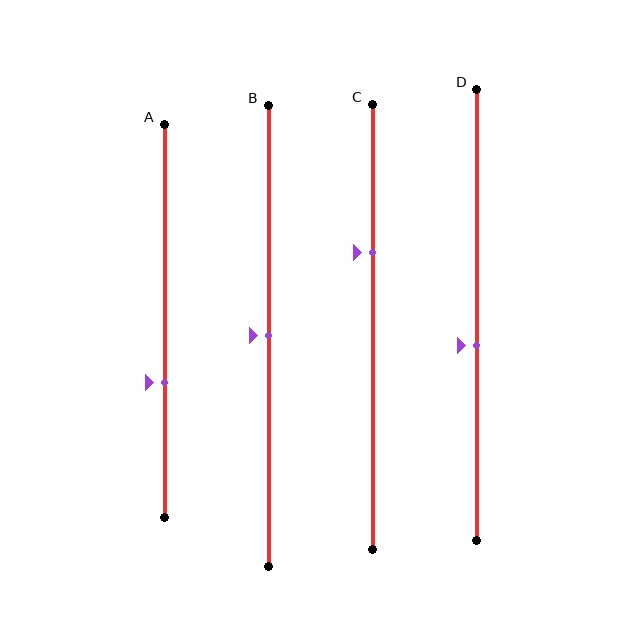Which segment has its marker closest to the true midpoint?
Segment B has its marker closest to the true midpoint.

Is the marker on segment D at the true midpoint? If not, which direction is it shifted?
No, the marker on segment D is shifted downward by about 7% of the segment length.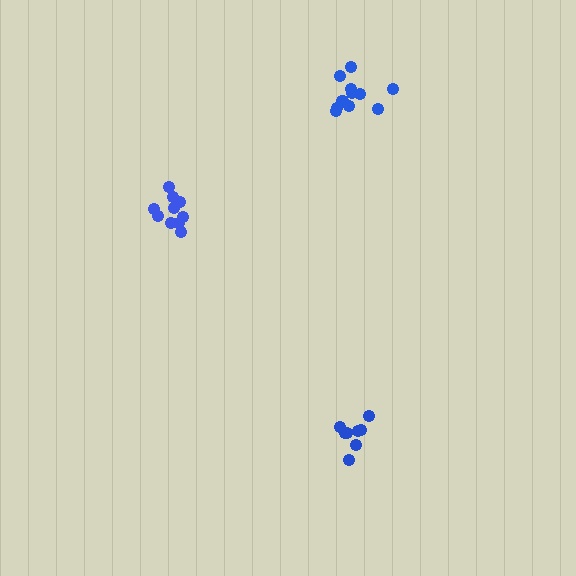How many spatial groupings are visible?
There are 3 spatial groupings.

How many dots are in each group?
Group 1: 10 dots, Group 2: 8 dots, Group 3: 11 dots (29 total).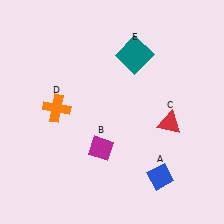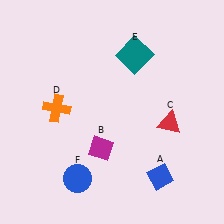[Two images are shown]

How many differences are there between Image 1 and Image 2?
There is 1 difference between the two images.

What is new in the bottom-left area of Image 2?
A blue circle (F) was added in the bottom-left area of Image 2.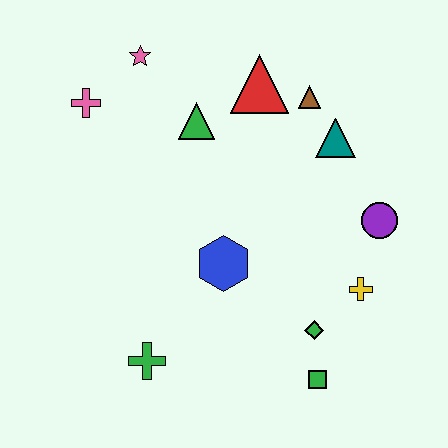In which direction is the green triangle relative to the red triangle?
The green triangle is to the left of the red triangle.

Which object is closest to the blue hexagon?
The green diamond is closest to the blue hexagon.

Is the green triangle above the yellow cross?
Yes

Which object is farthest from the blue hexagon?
The pink star is farthest from the blue hexagon.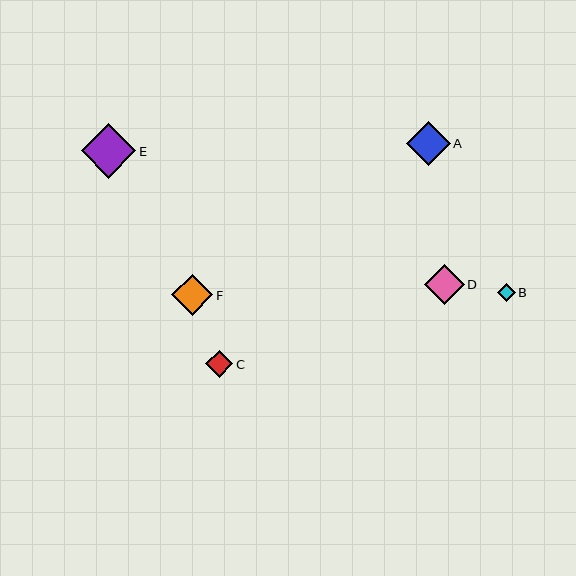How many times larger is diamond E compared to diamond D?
Diamond E is approximately 1.4 times the size of diamond D.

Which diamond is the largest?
Diamond E is the largest with a size of approximately 55 pixels.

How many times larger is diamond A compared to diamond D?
Diamond A is approximately 1.1 times the size of diamond D.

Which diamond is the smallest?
Diamond B is the smallest with a size of approximately 18 pixels.